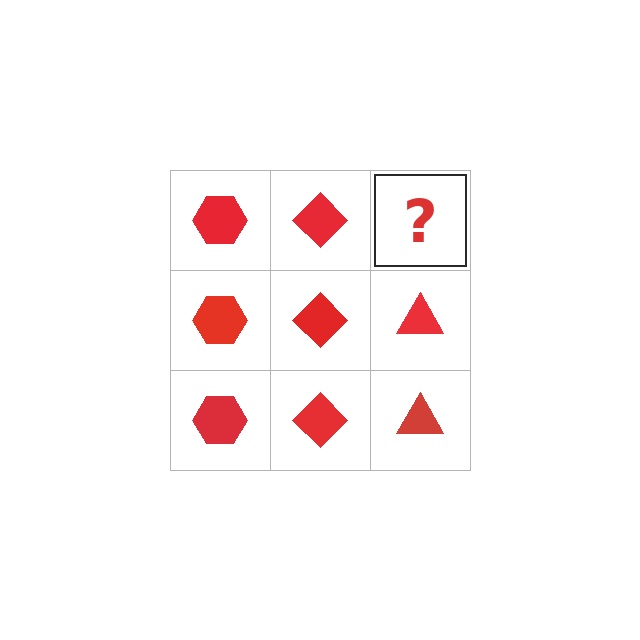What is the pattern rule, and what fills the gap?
The rule is that each column has a consistent shape. The gap should be filled with a red triangle.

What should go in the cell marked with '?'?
The missing cell should contain a red triangle.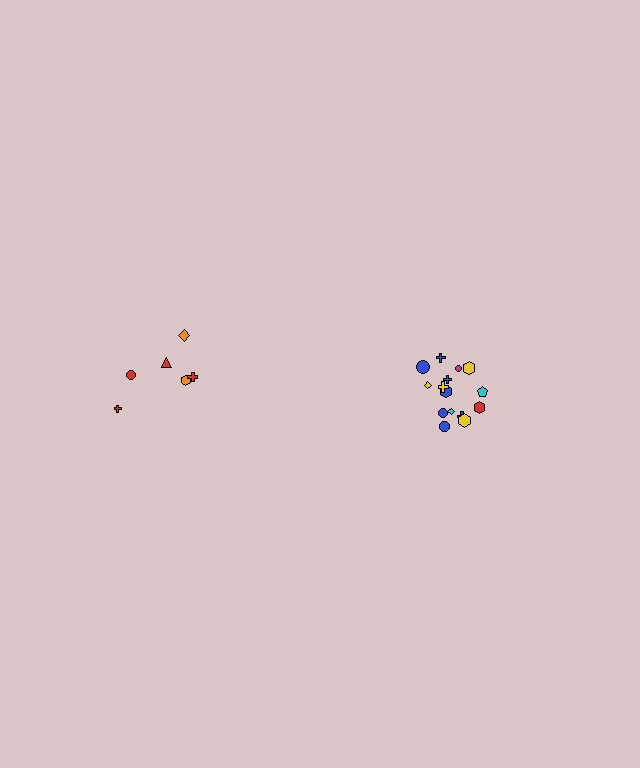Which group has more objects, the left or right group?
The right group.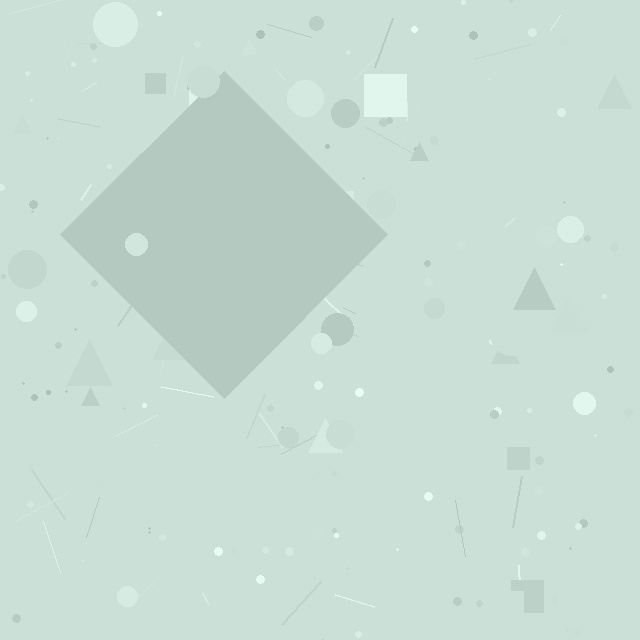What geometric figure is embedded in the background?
A diamond is embedded in the background.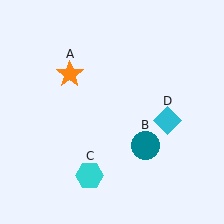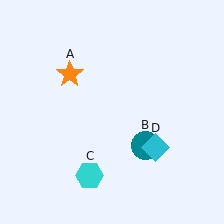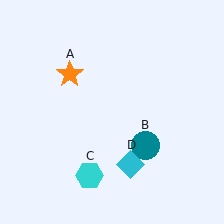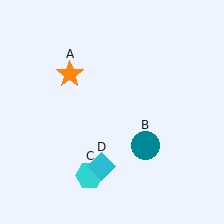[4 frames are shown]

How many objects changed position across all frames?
1 object changed position: cyan diamond (object D).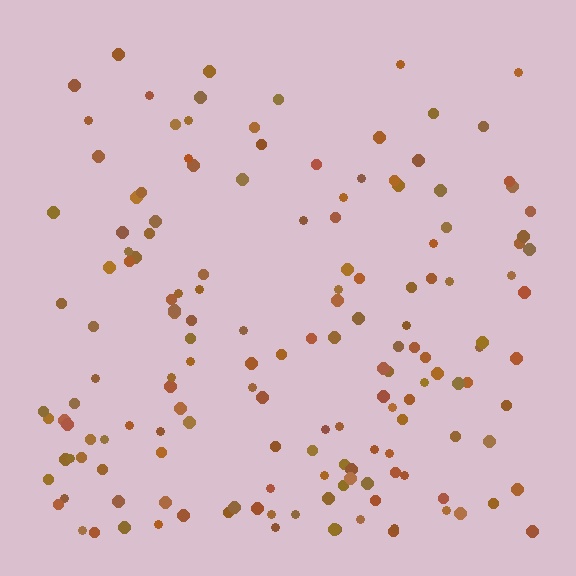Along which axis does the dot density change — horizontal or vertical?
Vertical.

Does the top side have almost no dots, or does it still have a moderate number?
Still a moderate number, just noticeably fewer than the bottom.